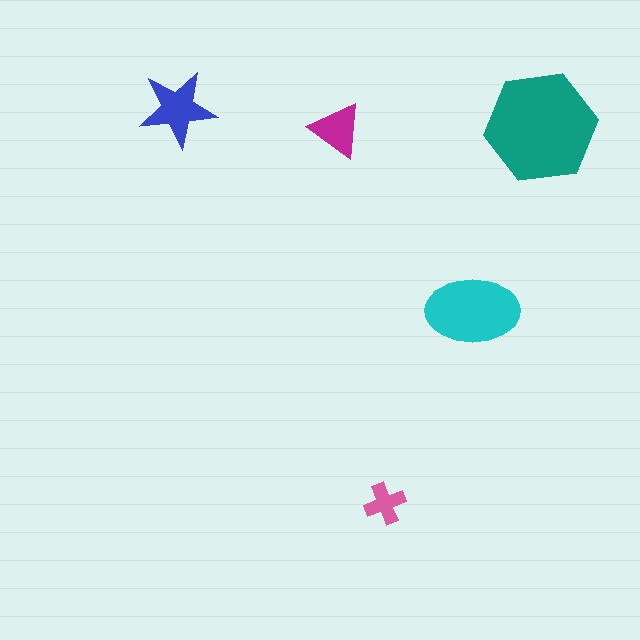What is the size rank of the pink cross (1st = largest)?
5th.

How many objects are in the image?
There are 5 objects in the image.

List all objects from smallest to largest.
The pink cross, the magenta triangle, the blue star, the cyan ellipse, the teal hexagon.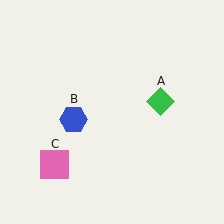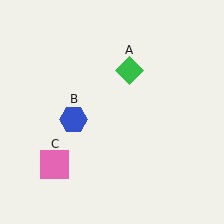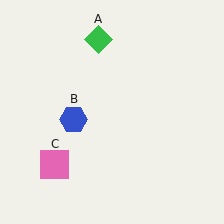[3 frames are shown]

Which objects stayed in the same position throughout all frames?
Blue hexagon (object B) and pink square (object C) remained stationary.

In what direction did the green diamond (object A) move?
The green diamond (object A) moved up and to the left.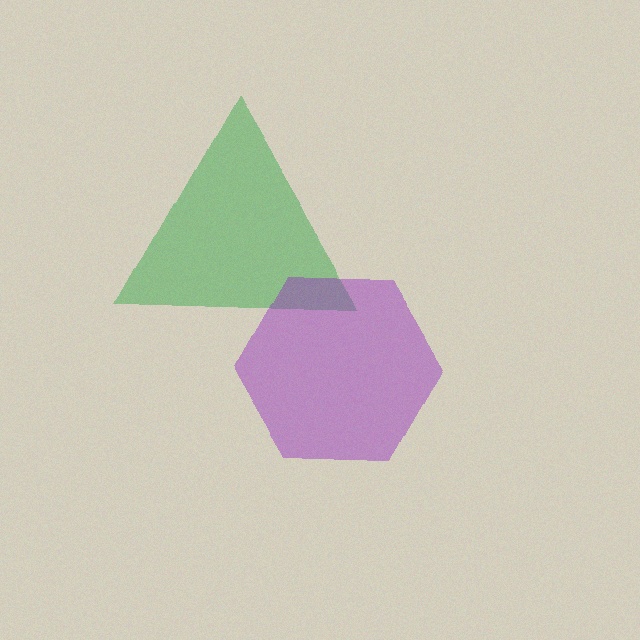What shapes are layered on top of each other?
The layered shapes are: a green triangle, a purple hexagon.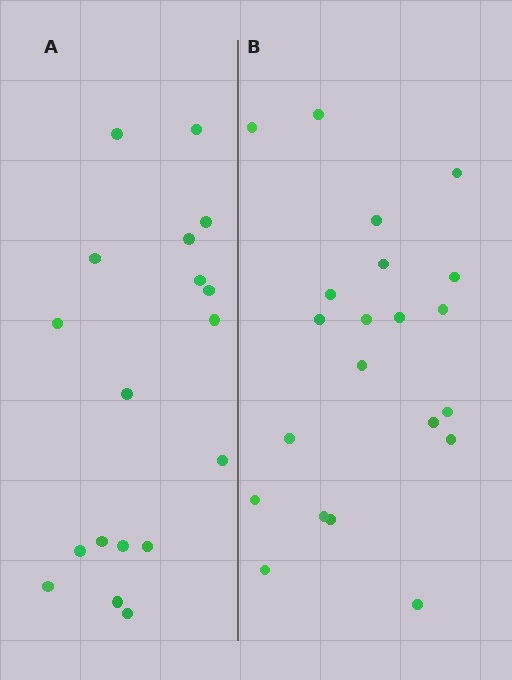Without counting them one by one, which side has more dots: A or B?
Region B (the right region) has more dots.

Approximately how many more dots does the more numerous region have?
Region B has just a few more — roughly 2 or 3 more dots than region A.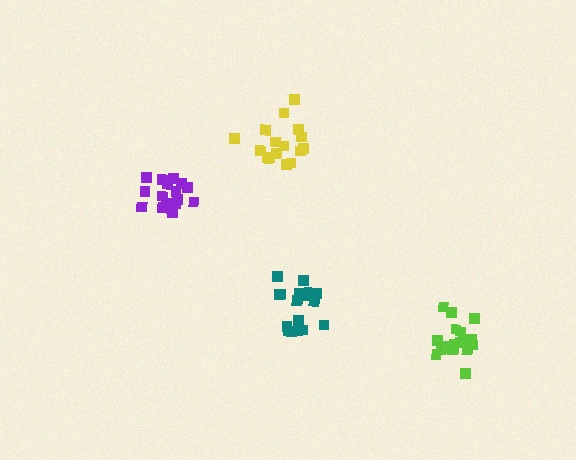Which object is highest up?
The yellow cluster is topmost.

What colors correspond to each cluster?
The clusters are colored: yellow, lime, teal, purple.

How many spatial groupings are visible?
There are 4 spatial groupings.